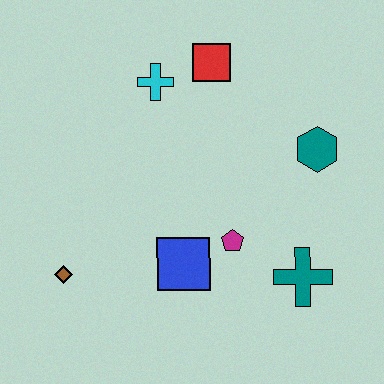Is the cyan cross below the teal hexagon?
No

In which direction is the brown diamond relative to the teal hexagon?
The brown diamond is to the left of the teal hexagon.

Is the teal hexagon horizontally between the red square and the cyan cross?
No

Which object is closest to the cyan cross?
The red square is closest to the cyan cross.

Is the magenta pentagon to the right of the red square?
Yes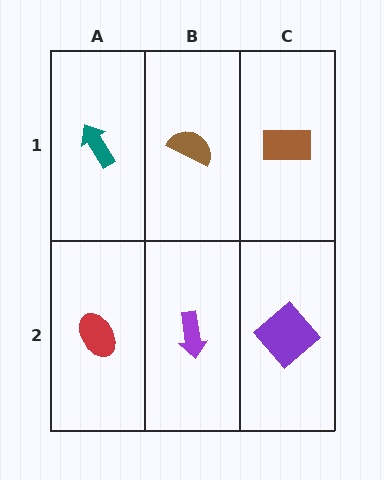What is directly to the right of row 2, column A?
A purple arrow.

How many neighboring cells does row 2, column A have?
2.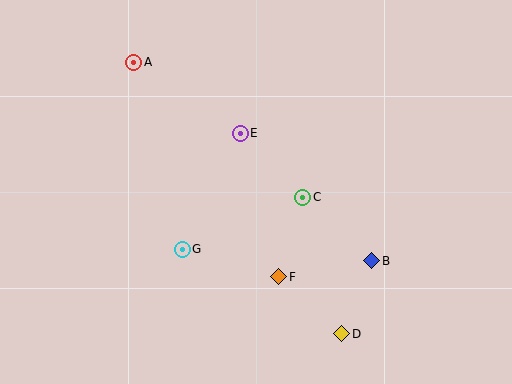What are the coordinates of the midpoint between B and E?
The midpoint between B and E is at (306, 197).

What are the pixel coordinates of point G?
Point G is at (182, 249).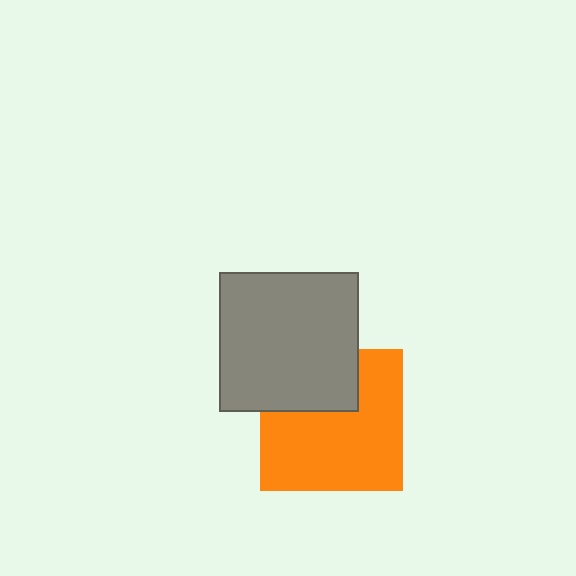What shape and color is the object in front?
The object in front is a gray square.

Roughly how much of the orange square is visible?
Most of it is visible (roughly 70%).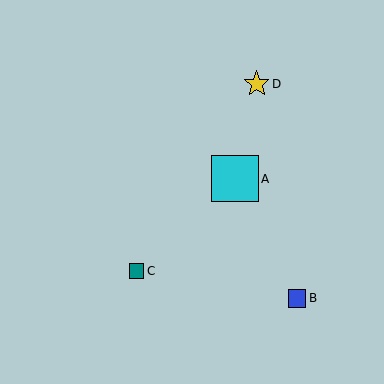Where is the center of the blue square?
The center of the blue square is at (297, 298).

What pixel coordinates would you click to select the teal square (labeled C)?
Click at (137, 271) to select the teal square C.